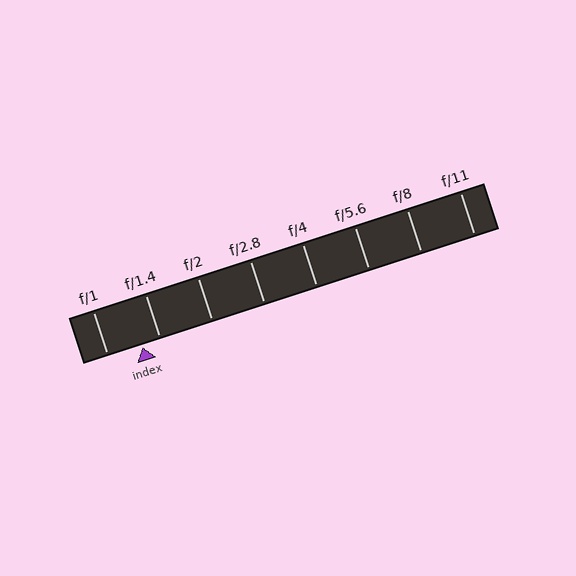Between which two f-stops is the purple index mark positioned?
The index mark is between f/1 and f/1.4.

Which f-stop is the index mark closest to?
The index mark is closest to f/1.4.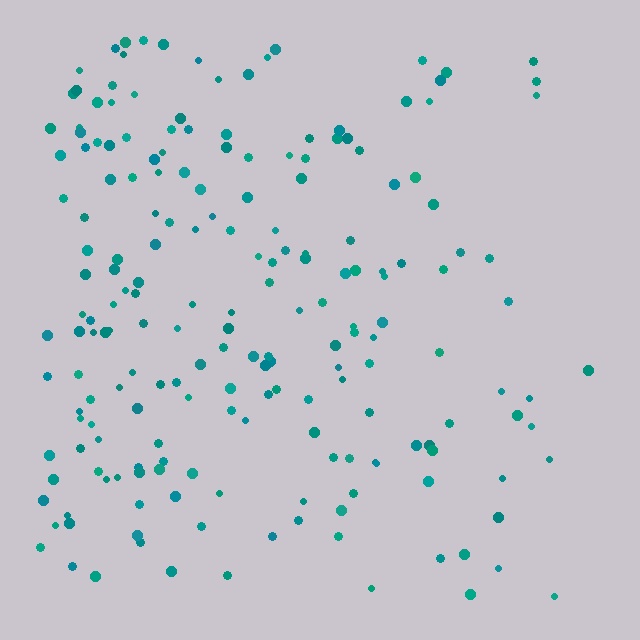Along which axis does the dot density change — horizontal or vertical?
Horizontal.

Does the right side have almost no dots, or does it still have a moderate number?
Still a moderate number, just noticeably fewer than the left.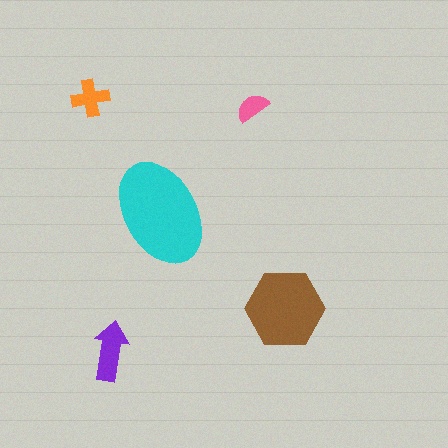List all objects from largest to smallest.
The cyan ellipse, the brown hexagon, the purple arrow, the orange cross, the pink semicircle.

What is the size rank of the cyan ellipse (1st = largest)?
1st.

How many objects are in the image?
There are 5 objects in the image.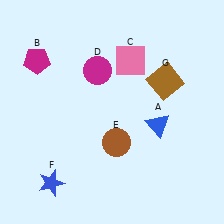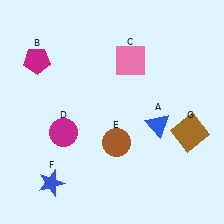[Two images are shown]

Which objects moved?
The objects that moved are: the magenta circle (D), the brown square (G).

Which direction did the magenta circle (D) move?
The magenta circle (D) moved down.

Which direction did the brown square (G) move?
The brown square (G) moved down.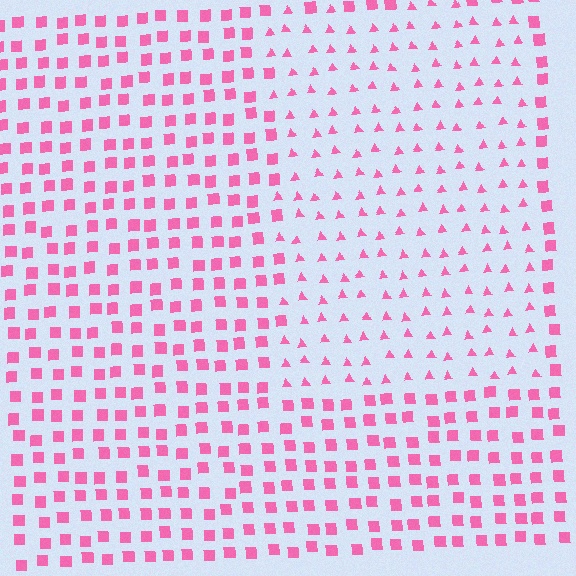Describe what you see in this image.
The image is filled with small pink elements arranged in a uniform grid. A rectangle-shaped region contains triangles, while the surrounding area contains squares. The boundary is defined purely by the change in element shape.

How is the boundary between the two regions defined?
The boundary is defined by a change in element shape: triangles inside vs. squares outside. All elements share the same color and spacing.